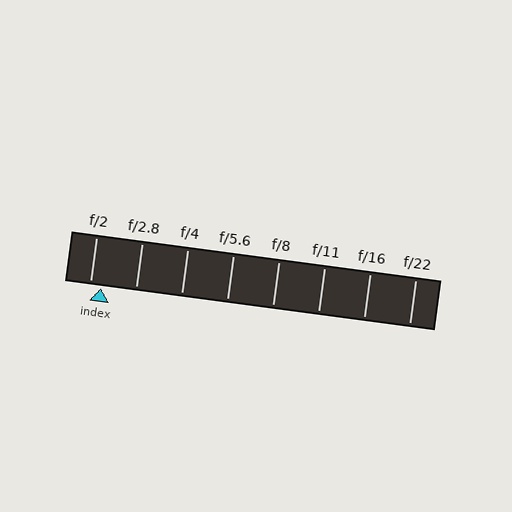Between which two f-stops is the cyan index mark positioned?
The index mark is between f/2 and f/2.8.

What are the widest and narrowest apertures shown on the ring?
The widest aperture shown is f/2 and the narrowest is f/22.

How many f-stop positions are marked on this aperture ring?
There are 8 f-stop positions marked.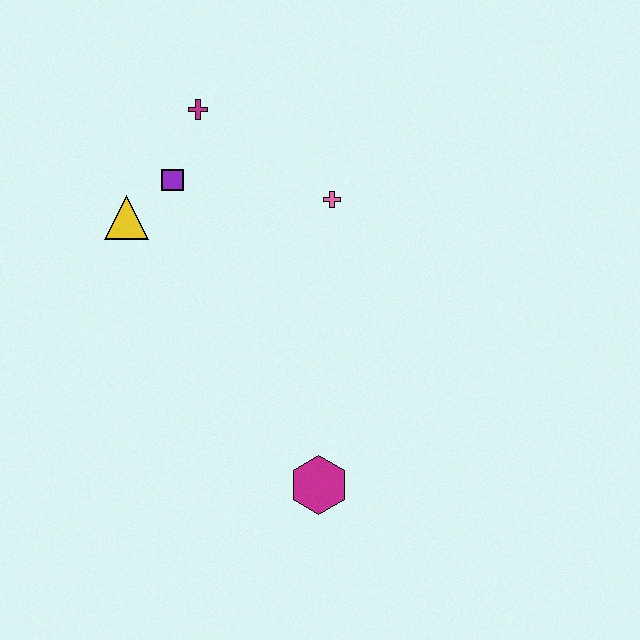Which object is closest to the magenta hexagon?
The pink cross is closest to the magenta hexagon.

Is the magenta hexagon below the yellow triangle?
Yes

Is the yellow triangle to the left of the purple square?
Yes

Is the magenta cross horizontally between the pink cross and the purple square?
Yes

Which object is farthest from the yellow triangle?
The magenta hexagon is farthest from the yellow triangle.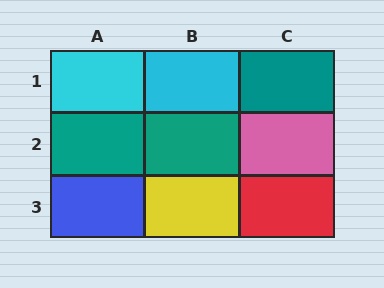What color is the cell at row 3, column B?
Yellow.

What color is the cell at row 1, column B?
Cyan.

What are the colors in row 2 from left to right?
Teal, teal, pink.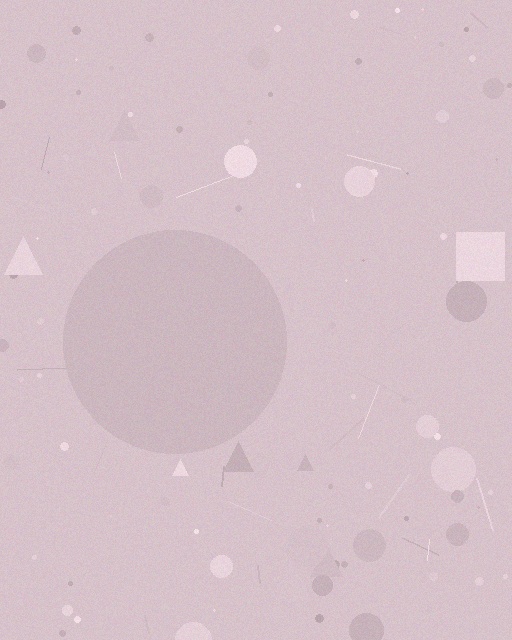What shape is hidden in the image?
A circle is hidden in the image.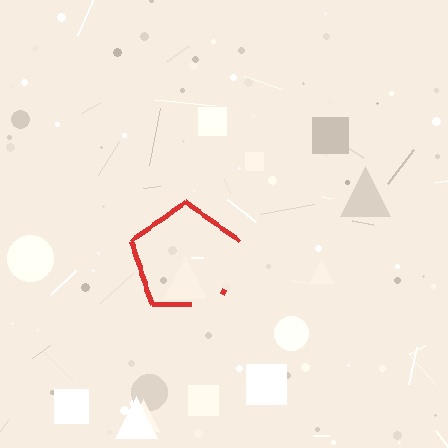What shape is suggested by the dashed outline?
The dashed outline suggests a pentagon.